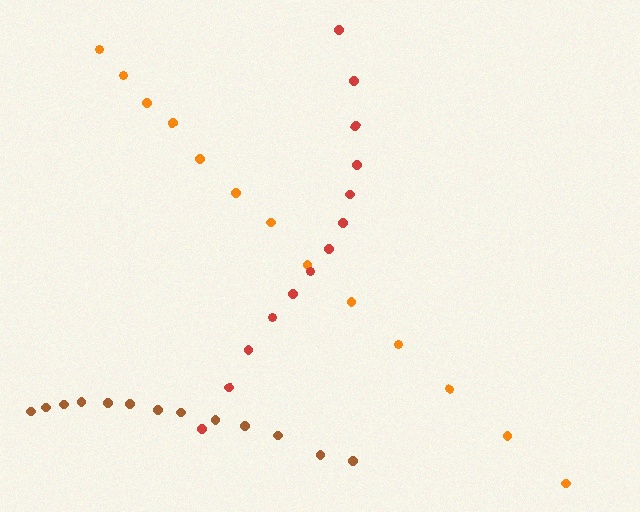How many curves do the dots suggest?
There are 3 distinct paths.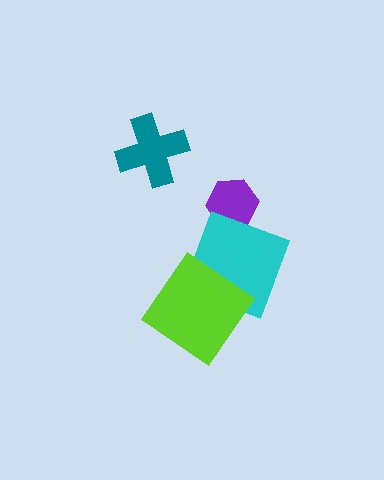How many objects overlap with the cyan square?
1 object overlaps with the cyan square.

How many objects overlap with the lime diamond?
1 object overlaps with the lime diamond.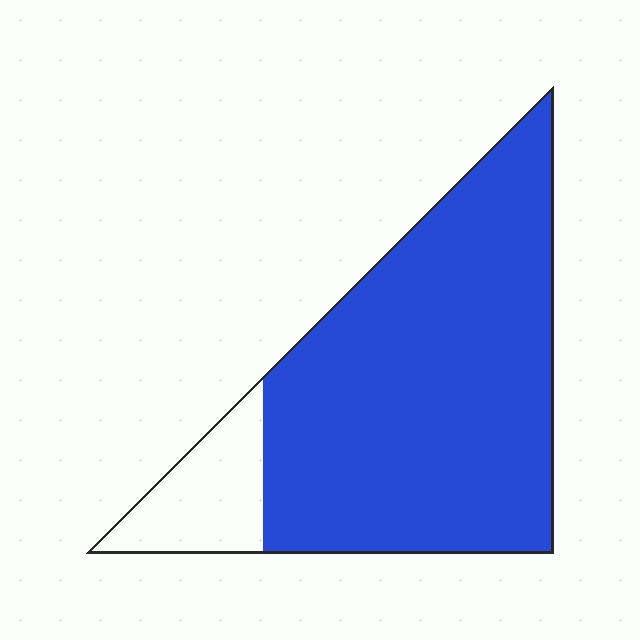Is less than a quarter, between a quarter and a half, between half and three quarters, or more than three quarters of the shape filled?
More than three quarters.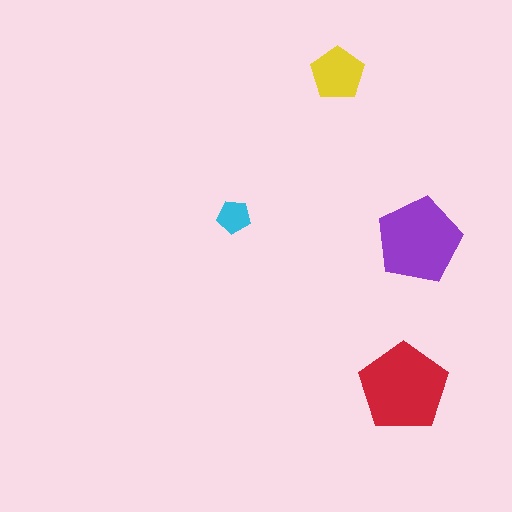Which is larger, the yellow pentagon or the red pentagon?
The red one.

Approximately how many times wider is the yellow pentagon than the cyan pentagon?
About 1.5 times wider.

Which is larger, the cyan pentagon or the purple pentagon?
The purple one.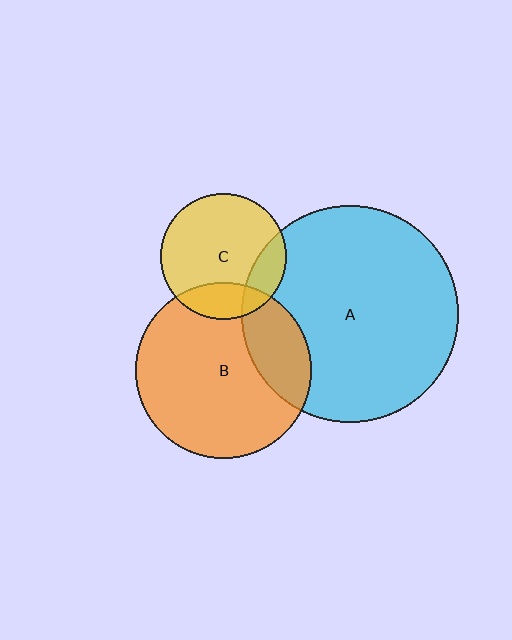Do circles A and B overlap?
Yes.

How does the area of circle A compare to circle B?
Approximately 1.5 times.